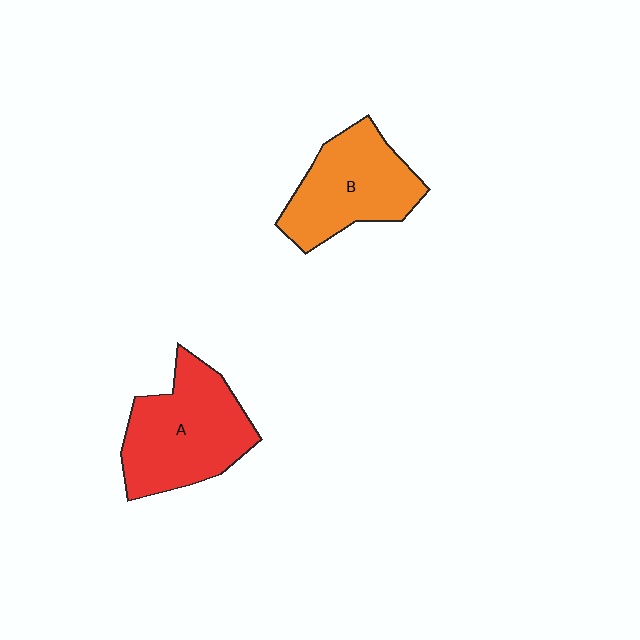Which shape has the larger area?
Shape A (red).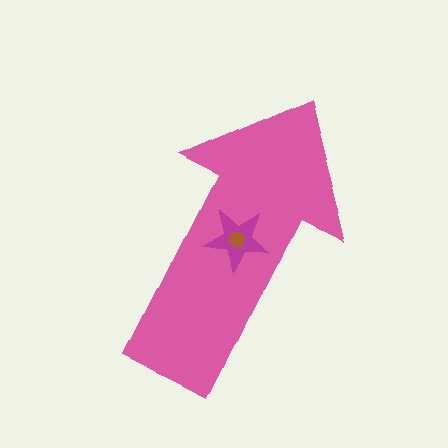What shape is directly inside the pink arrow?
The magenta star.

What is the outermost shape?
The pink arrow.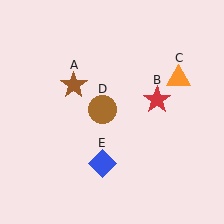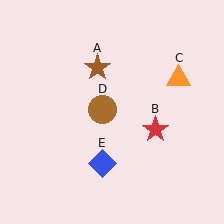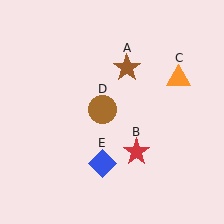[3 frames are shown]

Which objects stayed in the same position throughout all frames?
Orange triangle (object C) and brown circle (object D) and blue diamond (object E) remained stationary.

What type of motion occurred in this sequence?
The brown star (object A), red star (object B) rotated clockwise around the center of the scene.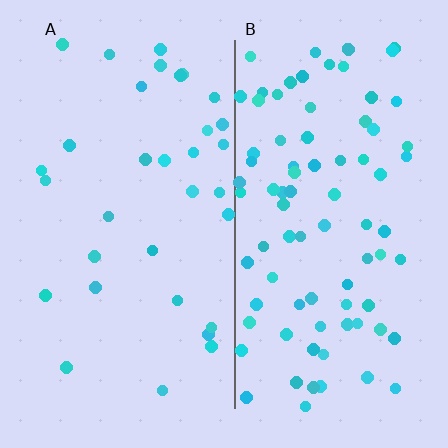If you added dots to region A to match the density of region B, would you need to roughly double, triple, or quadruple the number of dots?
Approximately triple.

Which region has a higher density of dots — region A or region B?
B (the right).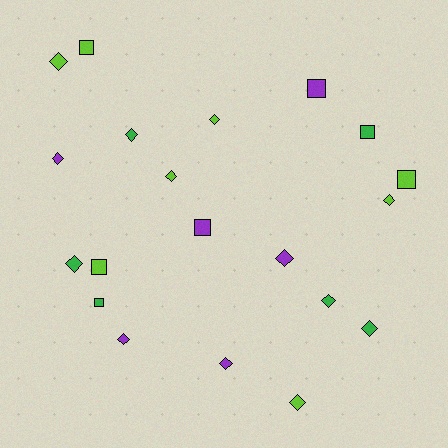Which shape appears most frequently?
Diamond, with 13 objects.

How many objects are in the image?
There are 20 objects.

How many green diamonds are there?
There are 4 green diamonds.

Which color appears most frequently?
Lime, with 8 objects.